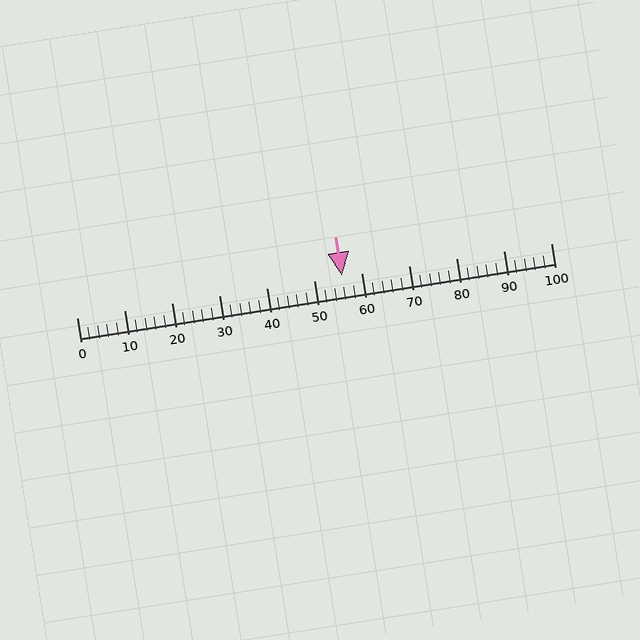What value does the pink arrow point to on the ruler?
The pink arrow points to approximately 56.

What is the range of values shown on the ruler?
The ruler shows values from 0 to 100.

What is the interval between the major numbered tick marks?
The major tick marks are spaced 10 units apart.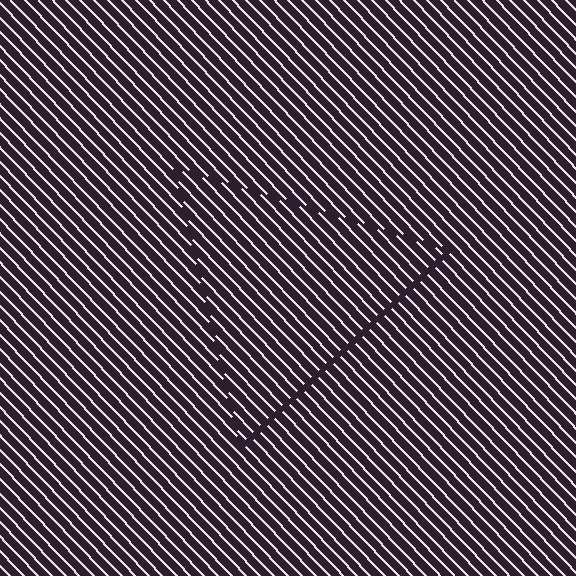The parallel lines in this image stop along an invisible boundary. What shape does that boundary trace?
An illusory triangle. The interior of the shape contains the same grating, shifted by half a period — the contour is defined by the phase discontinuity where line-ends from the inner and outer gratings abut.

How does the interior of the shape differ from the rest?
The interior of the shape contains the same grating, shifted by half a period — the contour is defined by the phase discontinuity where line-ends from the inner and outer gratings abut.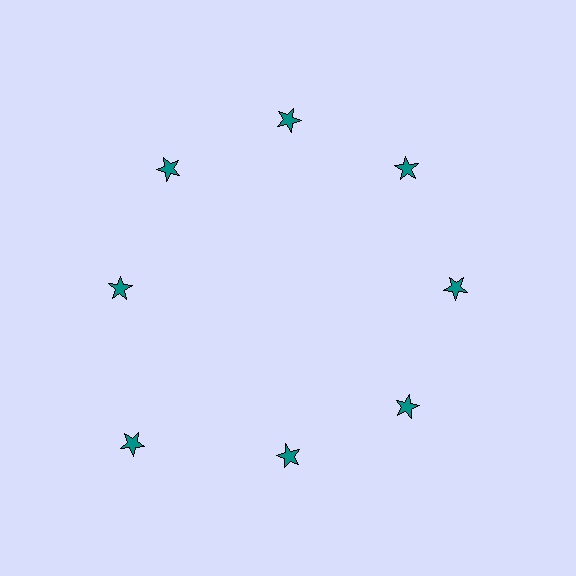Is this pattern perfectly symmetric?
No. The 8 teal stars are arranged in a ring, but one element near the 8 o'clock position is pushed outward from the center, breaking the 8-fold rotational symmetry.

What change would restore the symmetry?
The symmetry would be restored by moving it inward, back onto the ring so that all 8 stars sit at equal angles and equal distance from the center.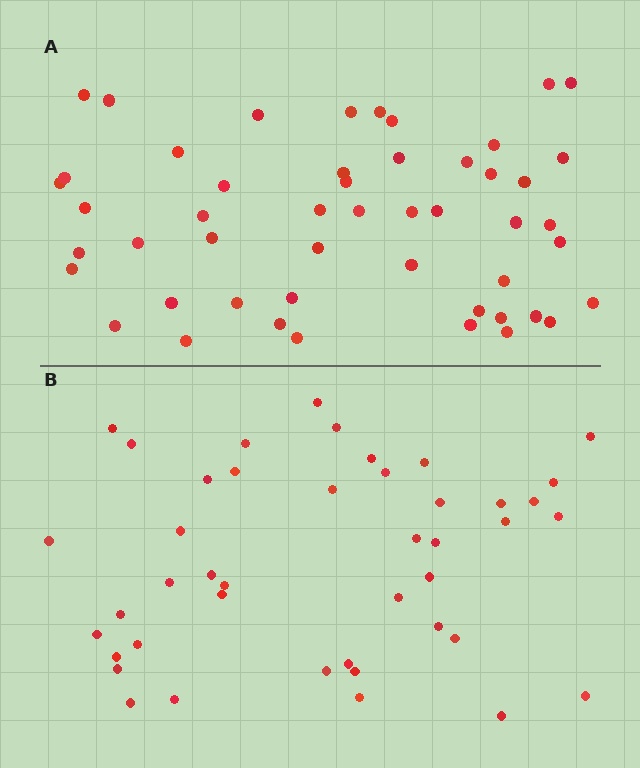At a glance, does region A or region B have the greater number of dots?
Region A (the top region) has more dots.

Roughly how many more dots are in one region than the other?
Region A has roughly 8 or so more dots than region B.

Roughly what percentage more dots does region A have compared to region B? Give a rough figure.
About 15% more.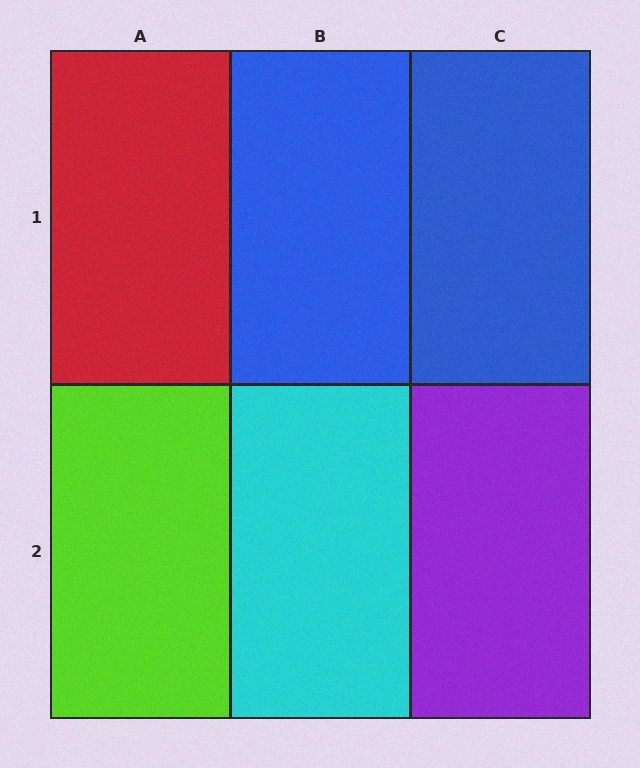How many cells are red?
1 cell is red.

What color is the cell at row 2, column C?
Purple.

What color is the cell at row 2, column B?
Cyan.